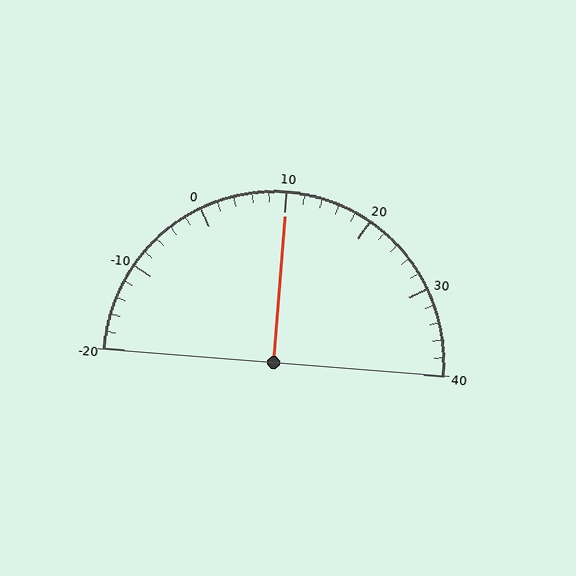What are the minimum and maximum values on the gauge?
The gauge ranges from -20 to 40.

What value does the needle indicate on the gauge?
The needle indicates approximately 10.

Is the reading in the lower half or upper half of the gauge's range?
The reading is in the upper half of the range (-20 to 40).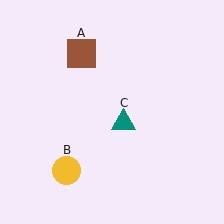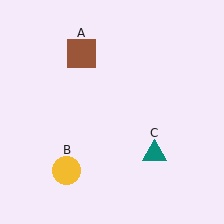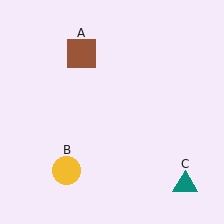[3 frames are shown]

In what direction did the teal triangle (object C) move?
The teal triangle (object C) moved down and to the right.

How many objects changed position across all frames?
1 object changed position: teal triangle (object C).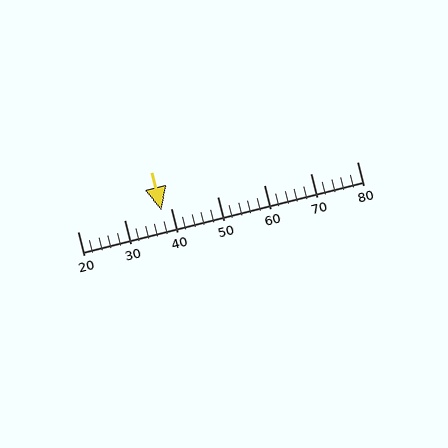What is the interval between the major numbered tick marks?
The major tick marks are spaced 10 units apart.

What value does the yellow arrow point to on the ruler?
The yellow arrow points to approximately 38.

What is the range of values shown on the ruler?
The ruler shows values from 20 to 80.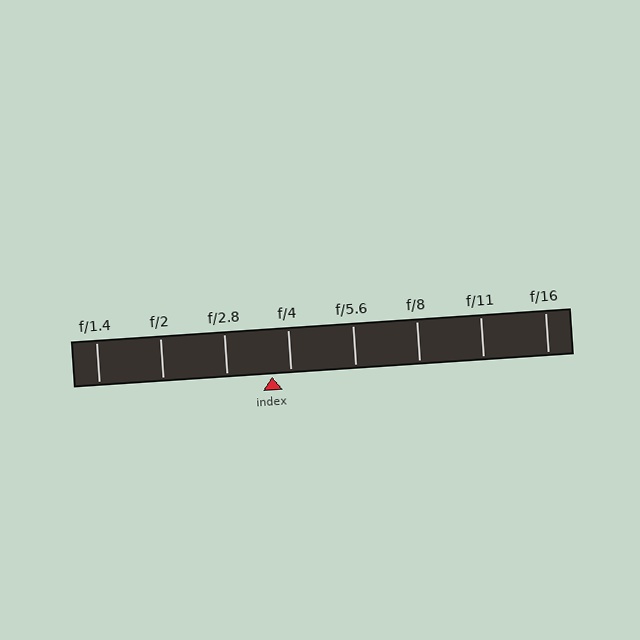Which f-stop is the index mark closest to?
The index mark is closest to f/4.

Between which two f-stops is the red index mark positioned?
The index mark is between f/2.8 and f/4.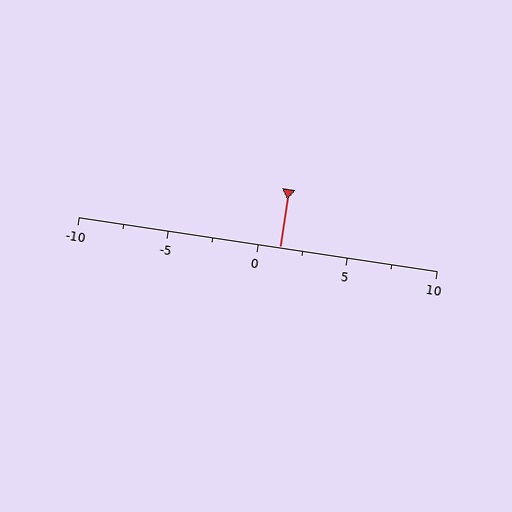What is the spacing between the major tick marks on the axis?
The major ticks are spaced 5 apart.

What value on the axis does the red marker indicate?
The marker indicates approximately 1.2.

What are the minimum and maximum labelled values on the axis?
The axis runs from -10 to 10.